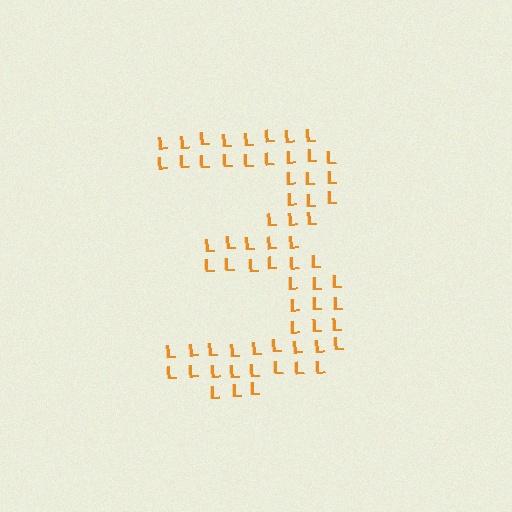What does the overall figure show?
The overall figure shows the digit 3.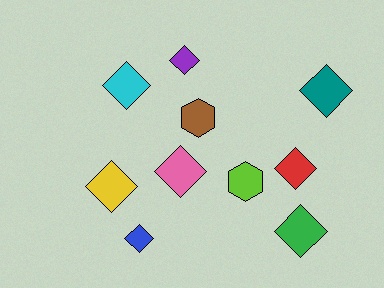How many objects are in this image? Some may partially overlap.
There are 10 objects.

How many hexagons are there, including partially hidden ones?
There are 2 hexagons.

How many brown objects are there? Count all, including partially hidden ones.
There is 1 brown object.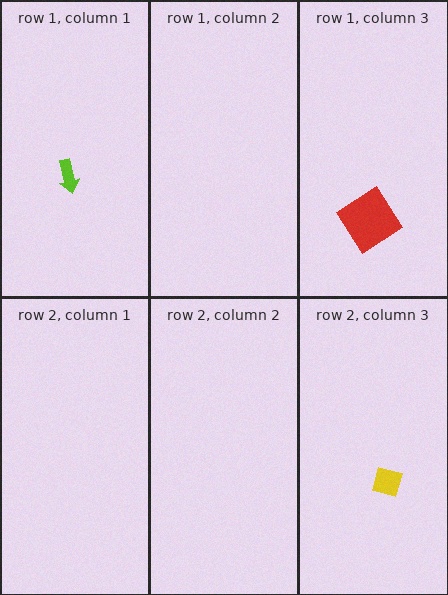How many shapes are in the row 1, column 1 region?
1.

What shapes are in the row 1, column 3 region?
The red diamond.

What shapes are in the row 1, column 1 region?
The lime arrow.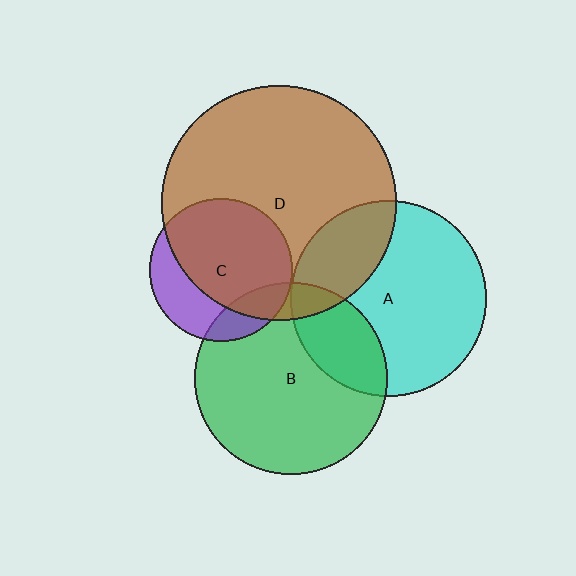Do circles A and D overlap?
Yes.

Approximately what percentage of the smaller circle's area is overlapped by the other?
Approximately 25%.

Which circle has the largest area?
Circle D (brown).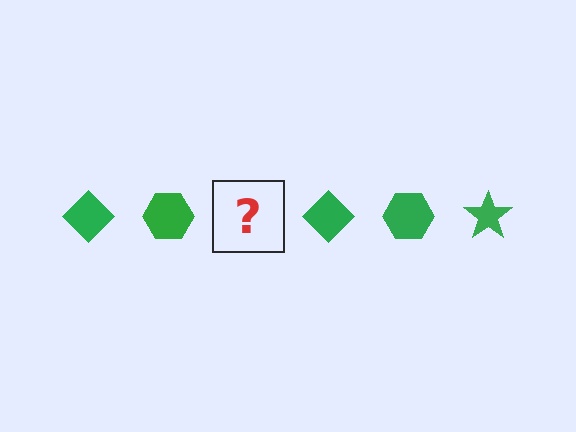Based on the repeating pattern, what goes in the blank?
The blank should be a green star.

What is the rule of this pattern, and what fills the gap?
The rule is that the pattern cycles through diamond, hexagon, star shapes in green. The gap should be filled with a green star.